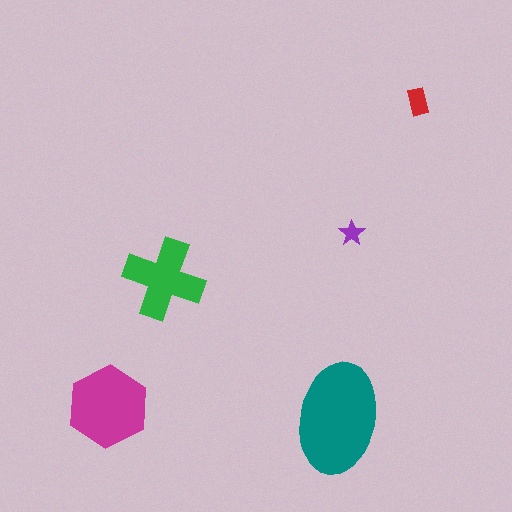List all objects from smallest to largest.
The purple star, the red rectangle, the green cross, the magenta hexagon, the teal ellipse.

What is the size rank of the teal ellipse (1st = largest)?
1st.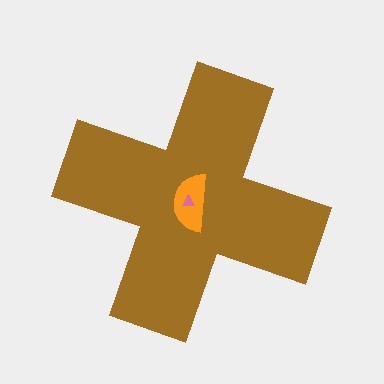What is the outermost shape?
The brown cross.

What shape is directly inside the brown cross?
The orange semicircle.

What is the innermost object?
The pink triangle.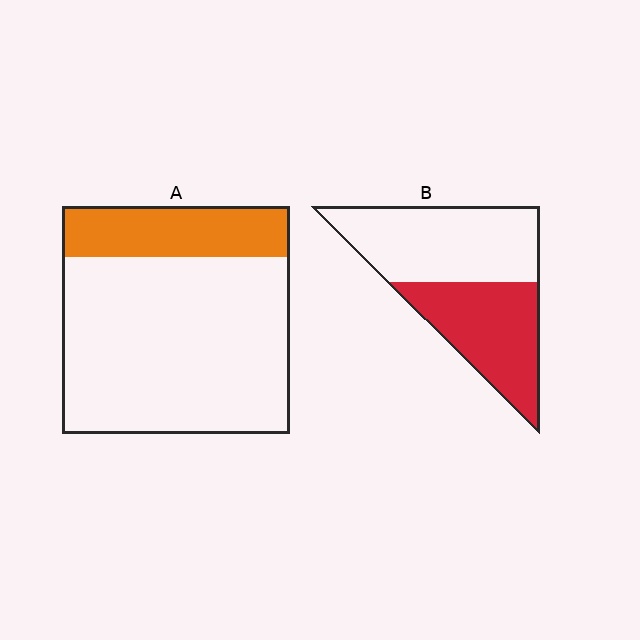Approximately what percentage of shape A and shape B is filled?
A is approximately 20% and B is approximately 45%.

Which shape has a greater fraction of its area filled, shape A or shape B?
Shape B.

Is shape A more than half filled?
No.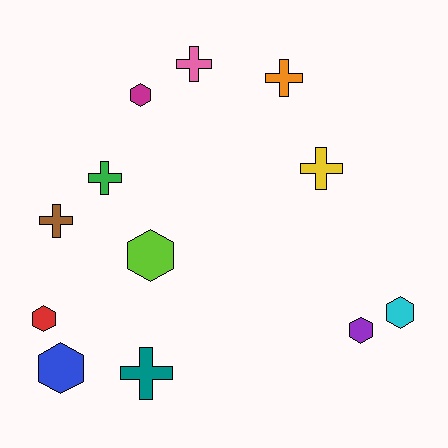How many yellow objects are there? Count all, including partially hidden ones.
There is 1 yellow object.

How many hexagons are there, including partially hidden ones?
There are 6 hexagons.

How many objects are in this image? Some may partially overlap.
There are 12 objects.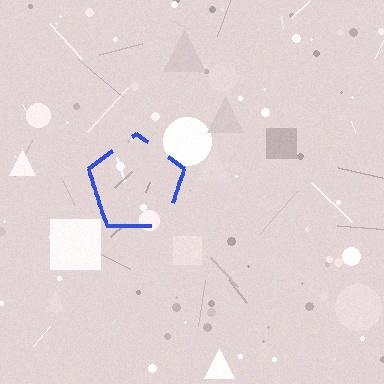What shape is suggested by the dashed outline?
The dashed outline suggests a pentagon.